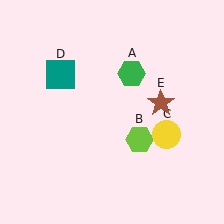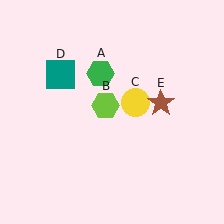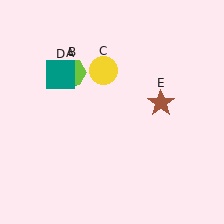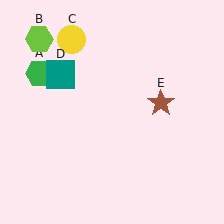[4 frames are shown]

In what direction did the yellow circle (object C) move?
The yellow circle (object C) moved up and to the left.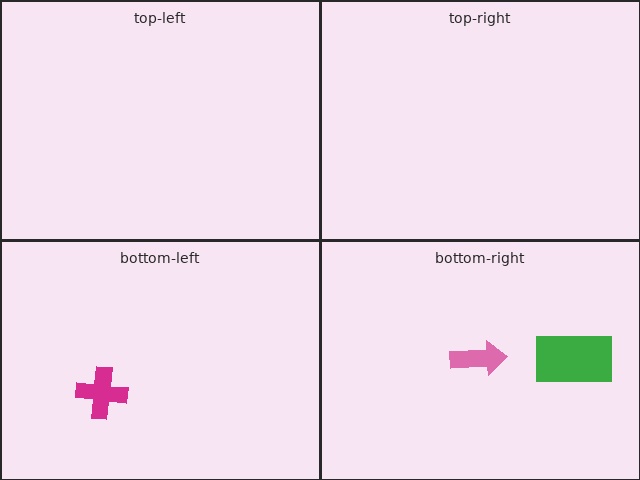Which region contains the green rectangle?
The bottom-right region.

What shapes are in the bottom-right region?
The green rectangle, the pink arrow.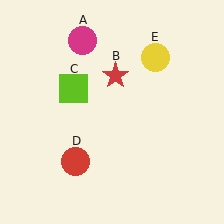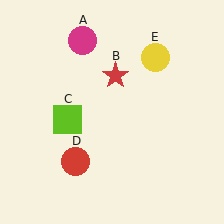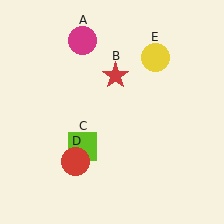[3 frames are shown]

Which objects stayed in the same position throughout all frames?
Magenta circle (object A) and red star (object B) and red circle (object D) and yellow circle (object E) remained stationary.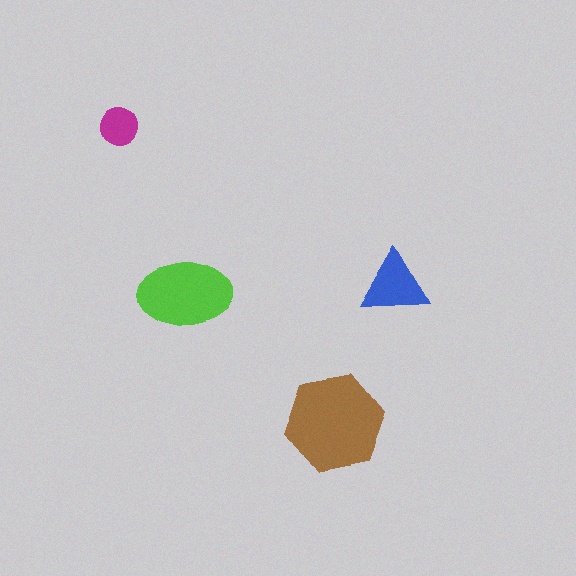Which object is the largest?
The brown hexagon.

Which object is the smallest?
The magenta circle.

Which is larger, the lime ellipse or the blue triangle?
The lime ellipse.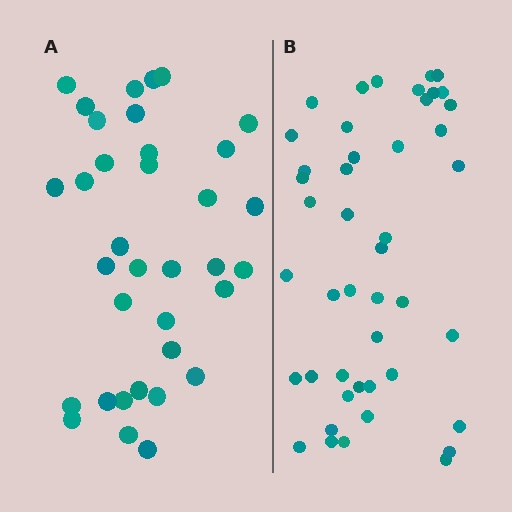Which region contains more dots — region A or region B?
Region B (the right region) has more dots.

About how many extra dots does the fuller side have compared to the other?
Region B has roughly 10 or so more dots than region A.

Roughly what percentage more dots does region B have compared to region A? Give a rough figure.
About 30% more.